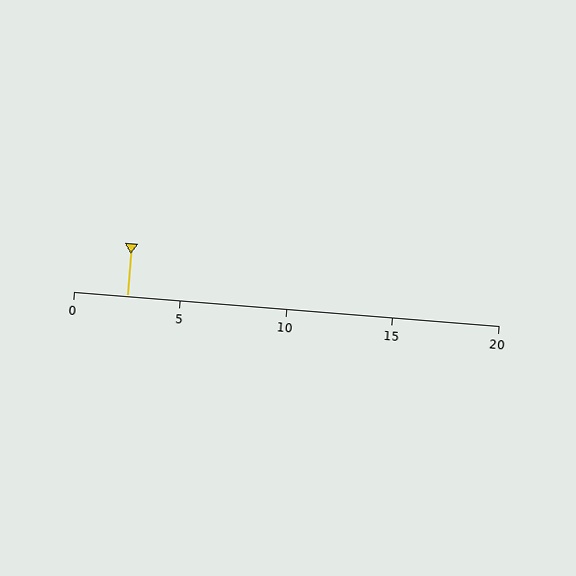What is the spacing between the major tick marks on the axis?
The major ticks are spaced 5 apart.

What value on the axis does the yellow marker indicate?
The marker indicates approximately 2.5.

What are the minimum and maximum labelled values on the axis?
The axis runs from 0 to 20.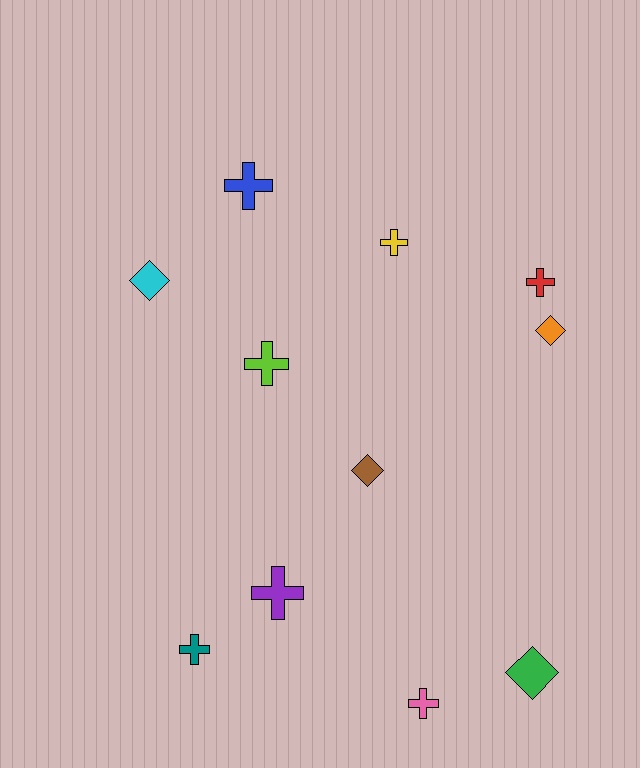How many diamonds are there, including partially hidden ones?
There are 4 diamonds.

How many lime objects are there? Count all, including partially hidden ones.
There is 1 lime object.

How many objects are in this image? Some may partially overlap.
There are 11 objects.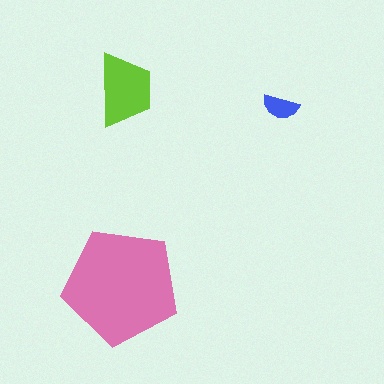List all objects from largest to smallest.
The pink pentagon, the lime trapezoid, the blue semicircle.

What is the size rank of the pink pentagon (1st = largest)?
1st.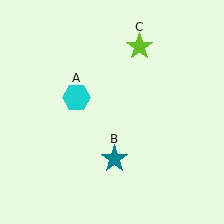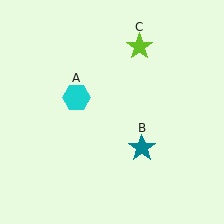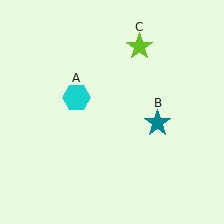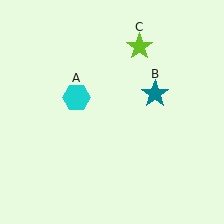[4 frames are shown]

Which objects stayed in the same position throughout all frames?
Cyan hexagon (object A) and lime star (object C) remained stationary.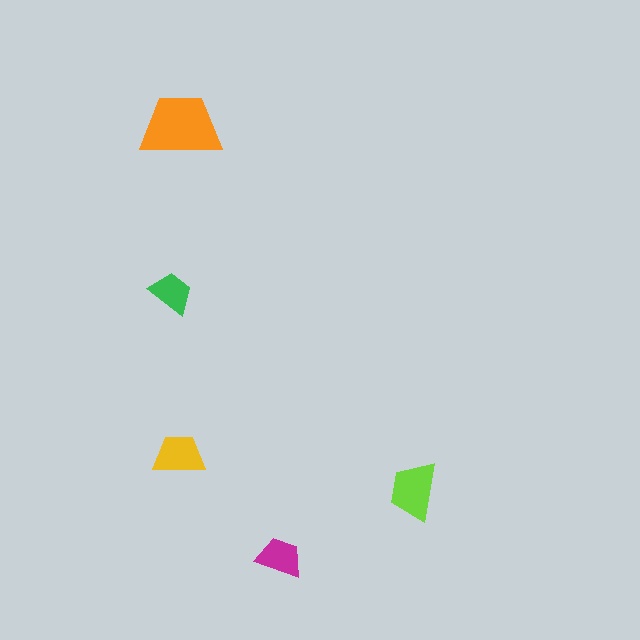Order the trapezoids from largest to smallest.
the orange one, the lime one, the yellow one, the magenta one, the green one.